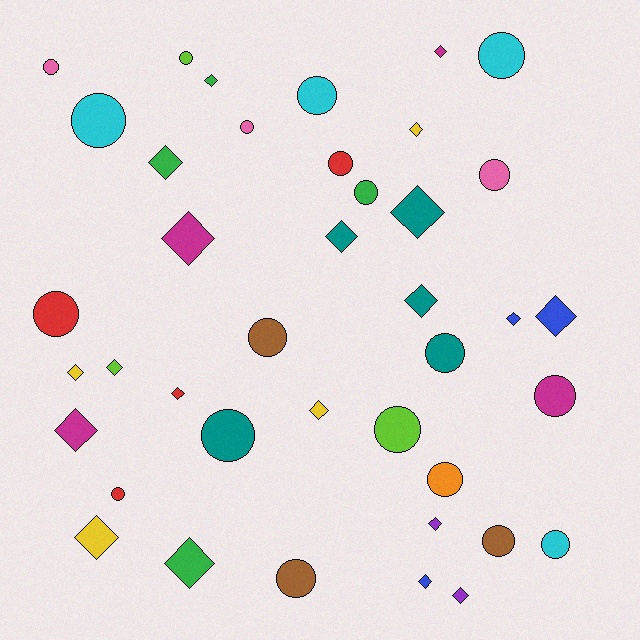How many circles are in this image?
There are 20 circles.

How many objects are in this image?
There are 40 objects.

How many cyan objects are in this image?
There are 4 cyan objects.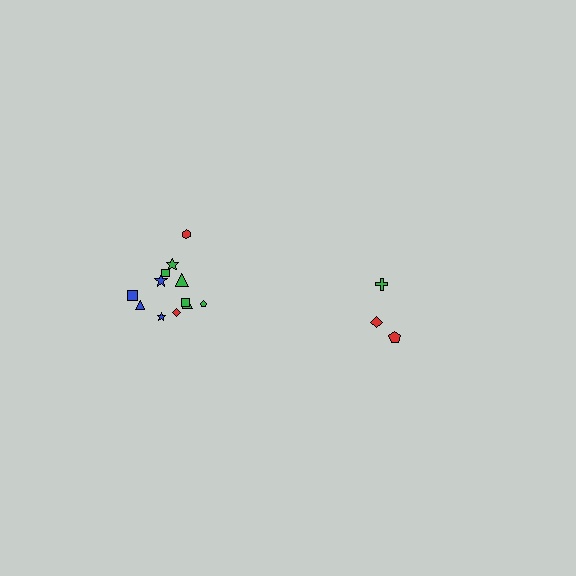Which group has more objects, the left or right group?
The left group.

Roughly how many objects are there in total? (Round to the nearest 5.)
Roughly 15 objects in total.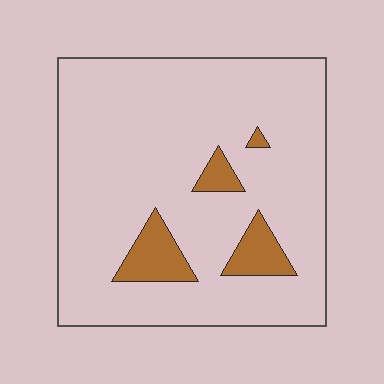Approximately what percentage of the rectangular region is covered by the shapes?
Approximately 10%.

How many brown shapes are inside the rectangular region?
4.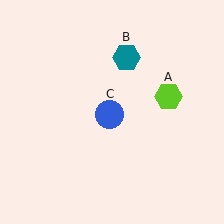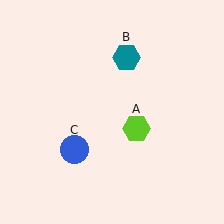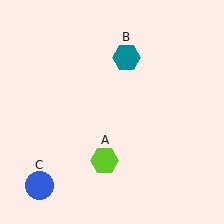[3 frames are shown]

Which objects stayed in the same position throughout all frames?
Teal hexagon (object B) remained stationary.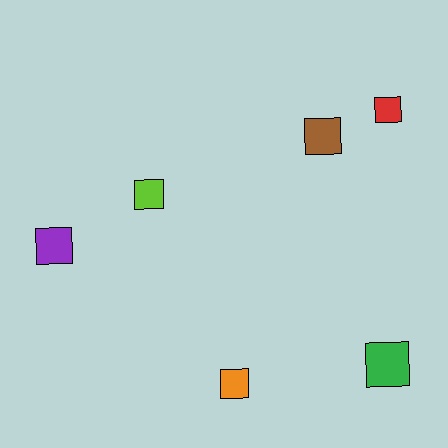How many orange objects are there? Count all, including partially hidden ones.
There is 1 orange object.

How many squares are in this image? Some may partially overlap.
There are 6 squares.